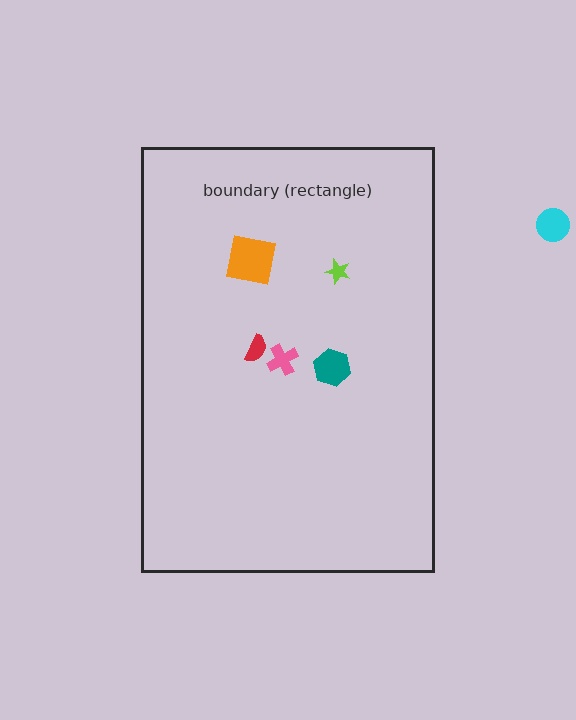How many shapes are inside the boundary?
5 inside, 1 outside.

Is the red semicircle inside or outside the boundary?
Inside.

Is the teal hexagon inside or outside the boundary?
Inside.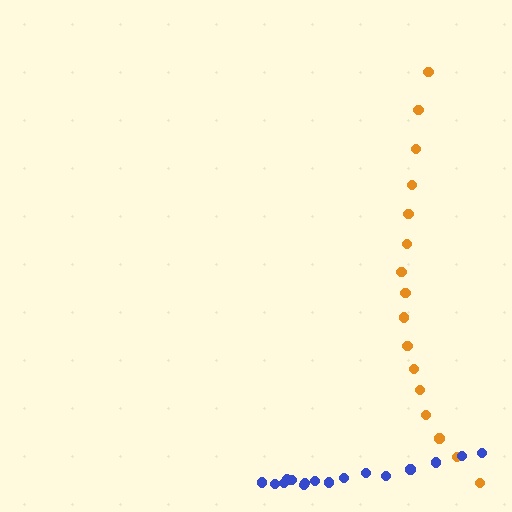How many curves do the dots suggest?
There are 2 distinct paths.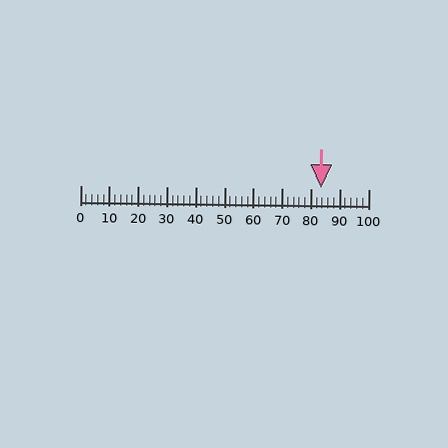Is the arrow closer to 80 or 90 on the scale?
The arrow is closer to 80.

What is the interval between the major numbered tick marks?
The major tick marks are spaced 10 units apart.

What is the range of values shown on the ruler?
The ruler shows values from 0 to 100.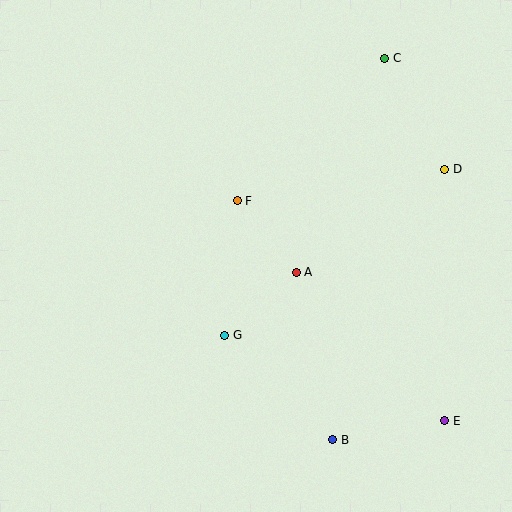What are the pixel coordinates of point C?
Point C is at (385, 58).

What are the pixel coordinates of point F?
Point F is at (237, 201).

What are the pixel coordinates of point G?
Point G is at (225, 335).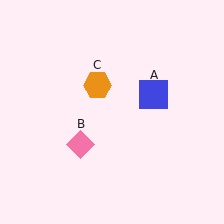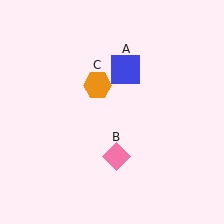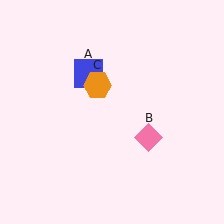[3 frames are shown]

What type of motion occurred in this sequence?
The blue square (object A), pink diamond (object B) rotated counterclockwise around the center of the scene.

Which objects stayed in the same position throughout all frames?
Orange hexagon (object C) remained stationary.